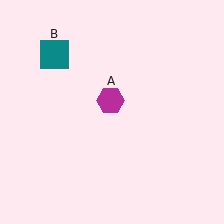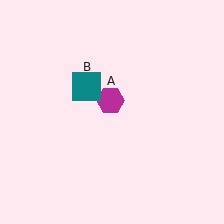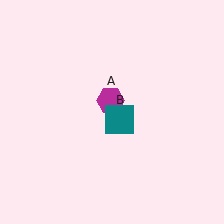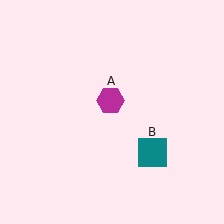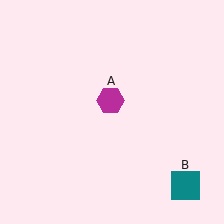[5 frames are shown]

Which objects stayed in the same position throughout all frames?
Magenta hexagon (object A) remained stationary.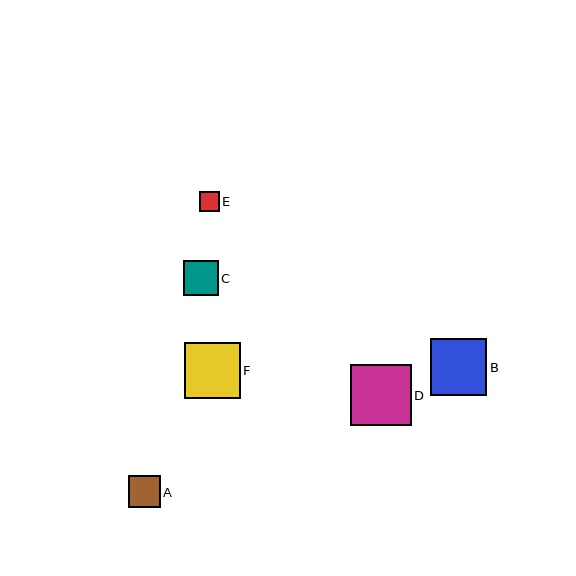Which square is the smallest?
Square E is the smallest with a size of approximately 20 pixels.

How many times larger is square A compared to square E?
Square A is approximately 1.6 times the size of square E.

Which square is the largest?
Square D is the largest with a size of approximately 61 pixels.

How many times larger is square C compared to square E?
Square C is approximately 1.8 times the size of square E.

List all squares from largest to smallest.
From largest to smallest: D, B, F, C, A, E.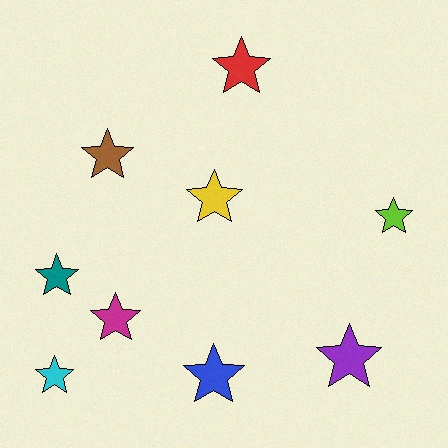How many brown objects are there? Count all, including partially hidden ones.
There is 1 brown object.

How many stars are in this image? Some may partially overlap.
There are 9 stars.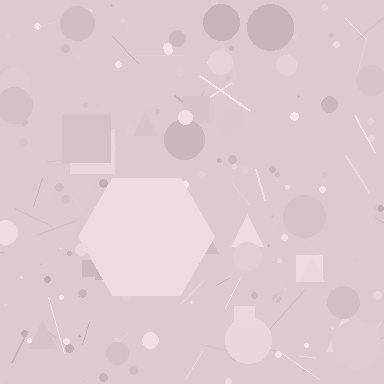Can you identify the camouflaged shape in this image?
The camouflaged shape is a hexagon.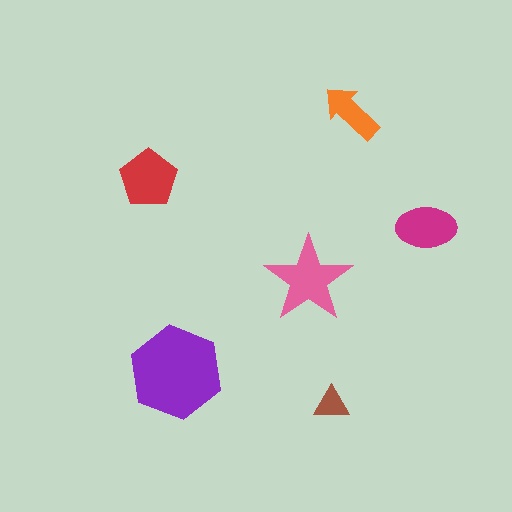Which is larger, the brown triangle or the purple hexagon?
The purple hexagon.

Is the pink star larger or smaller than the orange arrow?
Larger.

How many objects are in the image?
There are 6 objects in the image.